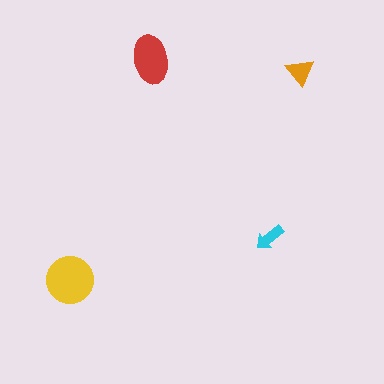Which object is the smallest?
The cyan arrow.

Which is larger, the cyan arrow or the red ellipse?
The red ellipse.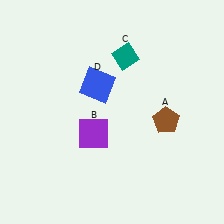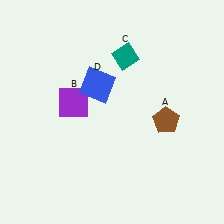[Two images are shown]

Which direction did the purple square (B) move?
The purple square (B) moved up.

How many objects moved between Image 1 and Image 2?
1 object moved between the two images.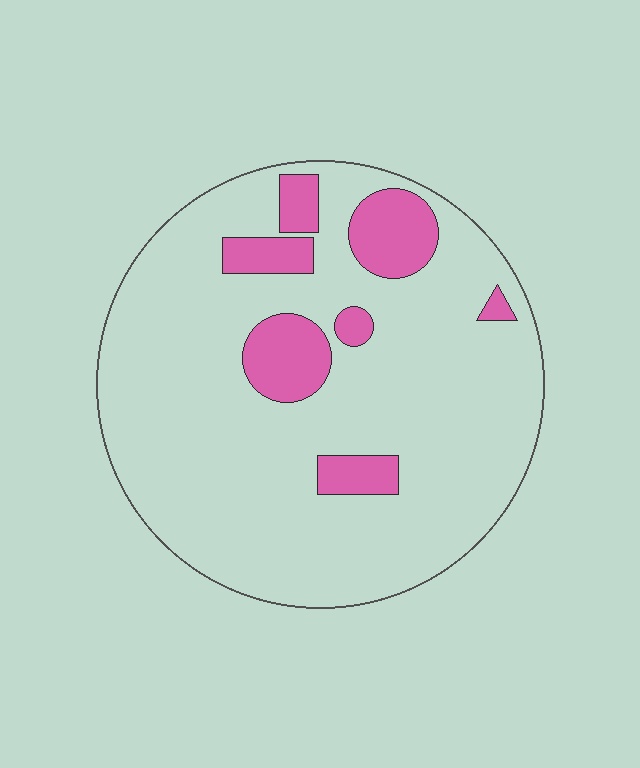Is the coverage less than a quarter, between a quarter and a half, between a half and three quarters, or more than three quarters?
Less than a quarter.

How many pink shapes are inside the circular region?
7.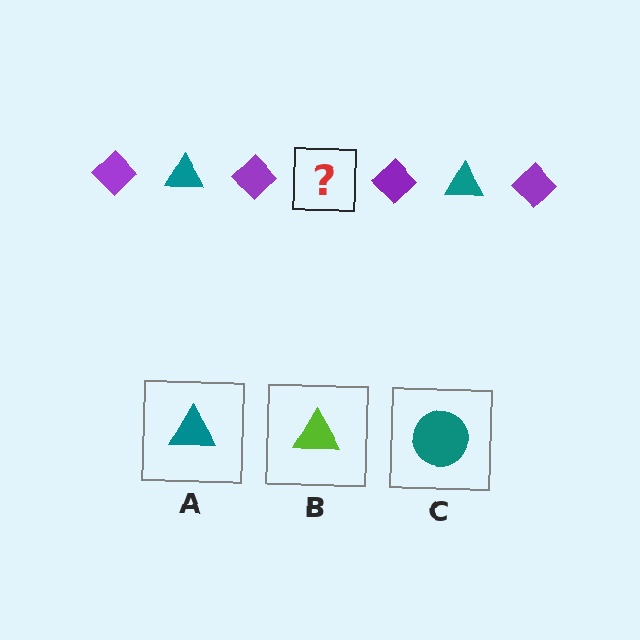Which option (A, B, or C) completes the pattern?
A.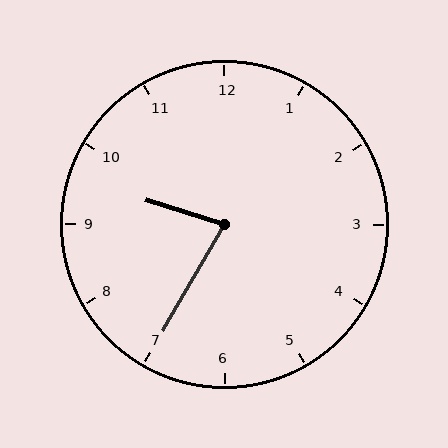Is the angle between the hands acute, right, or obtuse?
It is acute.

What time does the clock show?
9:35.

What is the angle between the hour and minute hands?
Approximately 78 degrees.